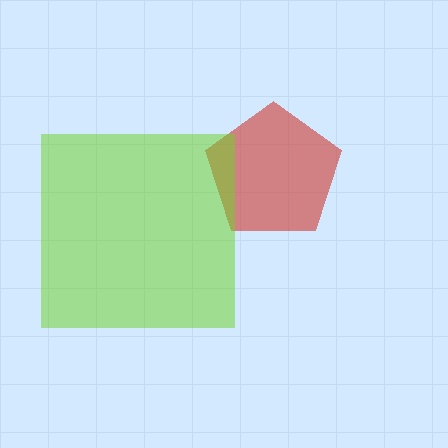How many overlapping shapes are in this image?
There are 2 overlapping shapes in the image.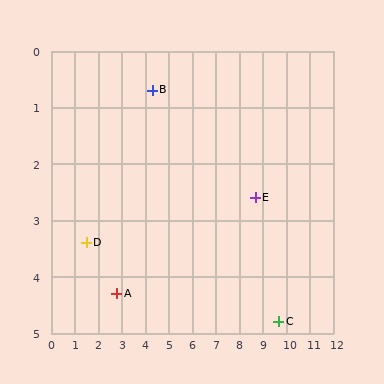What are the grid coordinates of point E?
Point E is at approximately (8.7, 2.6).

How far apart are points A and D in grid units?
Points A and D are about 1.6 grid units apart.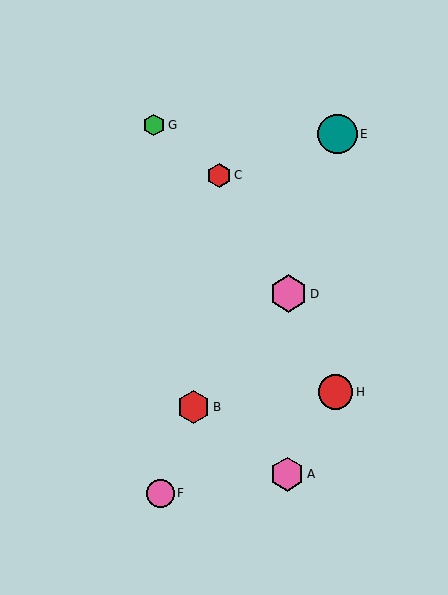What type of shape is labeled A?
Shape A is a pink hexagon.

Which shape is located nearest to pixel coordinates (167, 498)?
The pink circle (labeled F) at (161, 493) is nearest to that location.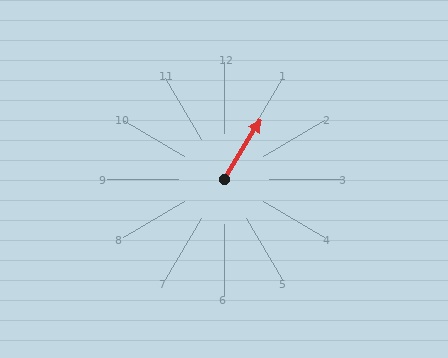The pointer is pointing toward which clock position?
Roughly 1 o'clock.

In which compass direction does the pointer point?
Northeast.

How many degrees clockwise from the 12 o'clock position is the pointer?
Approximately 32 degrees.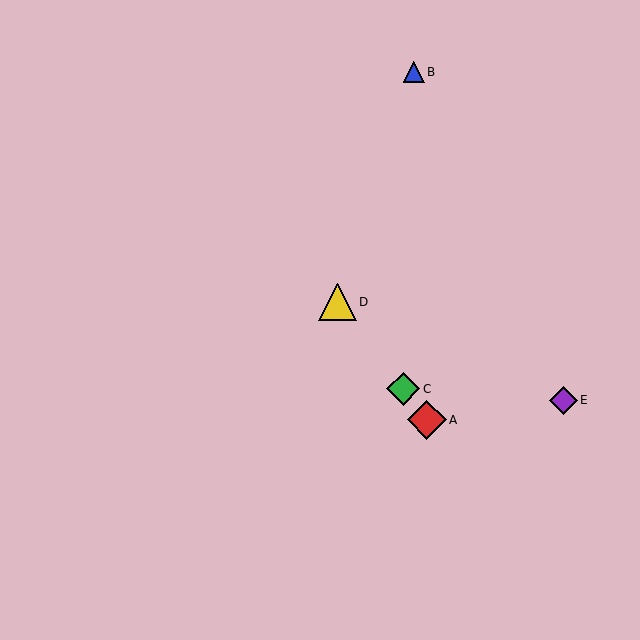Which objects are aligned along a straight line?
Objects A, C, D are aligned along a straight line.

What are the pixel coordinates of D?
Object D is at (337, 302).